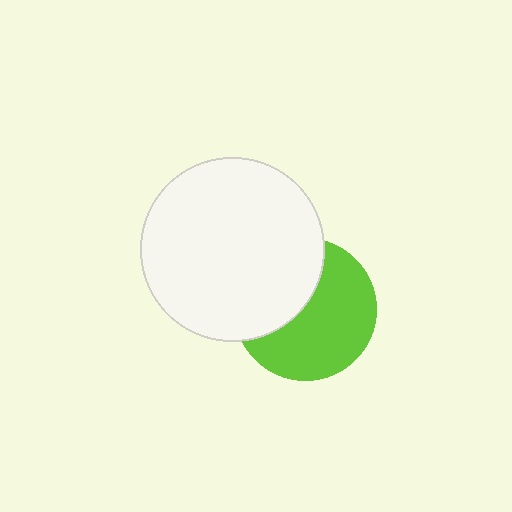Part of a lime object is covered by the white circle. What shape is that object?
It is a circle.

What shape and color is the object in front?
The object in front is a white circle.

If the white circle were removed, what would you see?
You would see the complete lime circle.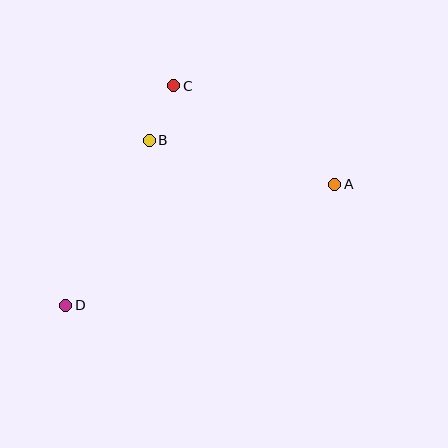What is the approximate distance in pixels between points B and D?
The distance between B and D is approximately 185 pixels.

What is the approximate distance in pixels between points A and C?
The distance between A and C is approximately 189 pixels.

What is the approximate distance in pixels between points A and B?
The distance between A and B is approximately 191 pixels.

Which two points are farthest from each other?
Points A and D are farthest from each other.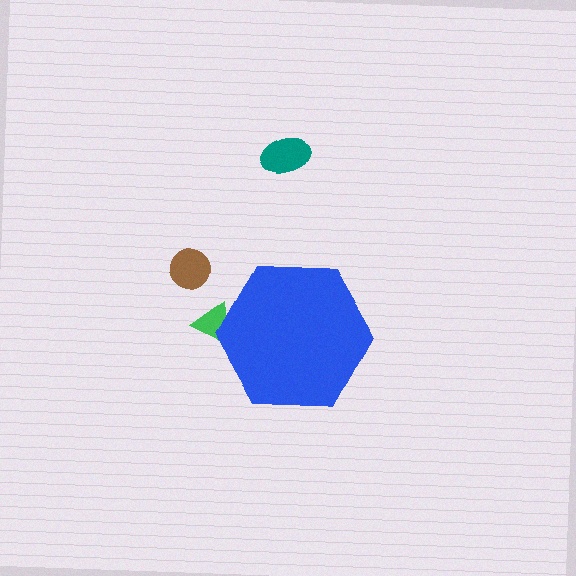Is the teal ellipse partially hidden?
No, the teal ellipse is fully visible.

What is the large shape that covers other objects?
A blue hexagon.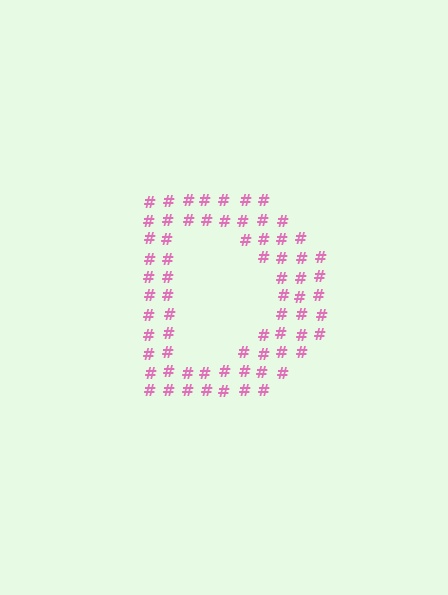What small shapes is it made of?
It is made of small hash symbols.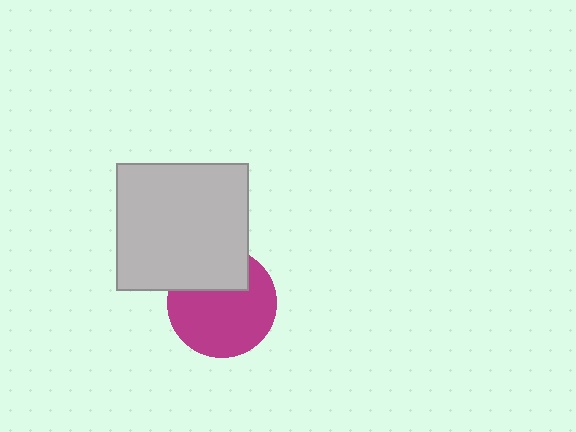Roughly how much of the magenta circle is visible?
Most of it is visible (roughly 70%).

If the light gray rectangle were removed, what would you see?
You would see the complete magenta circle.